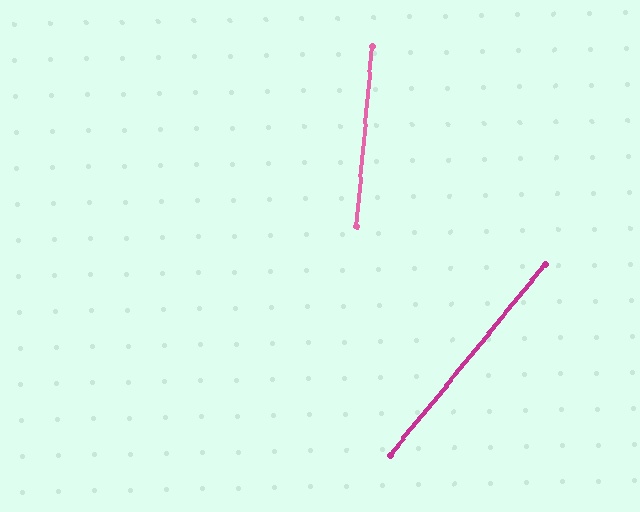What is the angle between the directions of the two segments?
Approximately 34 degrees.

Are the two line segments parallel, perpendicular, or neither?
Neither parallel nor perpendicular — they differ by about 34°.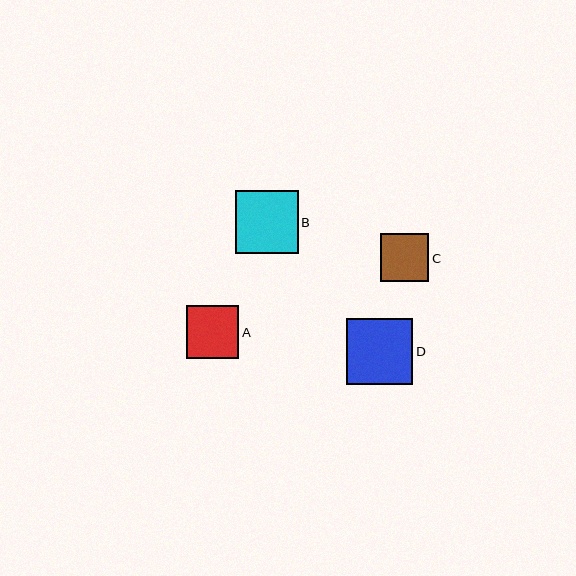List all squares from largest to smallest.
From largest to smallest: D, B, A, C.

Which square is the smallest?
Square C is the smallest with a size of approximately 48 pixels.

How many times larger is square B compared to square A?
Square B is approximately 1.2 times the size of square A.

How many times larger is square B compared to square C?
Square B is approximately 1.3 times the size of square C.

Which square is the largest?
Square D is the largest with a size of approximately 67 pixels.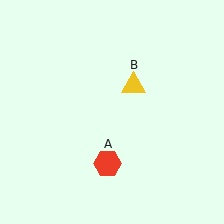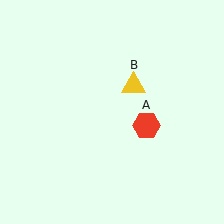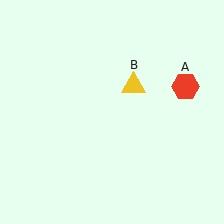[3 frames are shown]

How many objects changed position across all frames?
1 object changed position: red hexagon (object A).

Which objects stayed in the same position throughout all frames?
Yellow triangle (object B) remained stationary.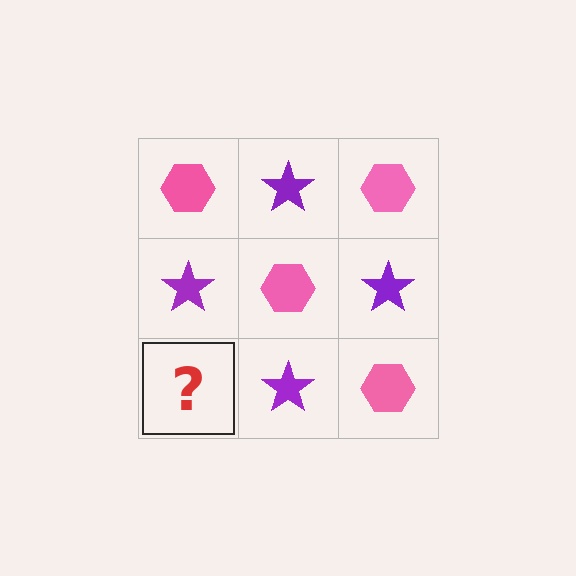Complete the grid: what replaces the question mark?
The question mark should be replaced with a pink hexagon.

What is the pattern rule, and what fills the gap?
The rule is that it alternates pink hexagon and purple star in a checkerboard pattern. The gap should be filled with a pink hexagon.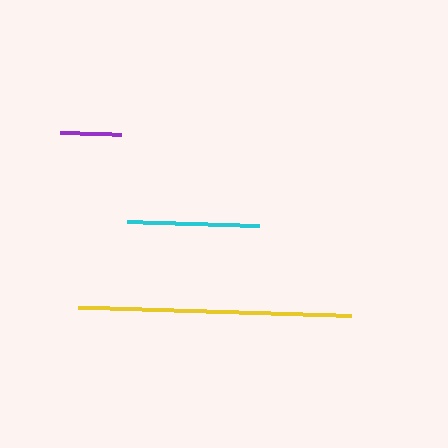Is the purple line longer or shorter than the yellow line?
The yellow line is longer than the purple line.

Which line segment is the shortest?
The purple line is the shortest at approximately 61 pixels.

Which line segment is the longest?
The yellow line is the longest at approximately 273 pixels.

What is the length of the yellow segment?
The yellow segment is approximately 273 pixels long.